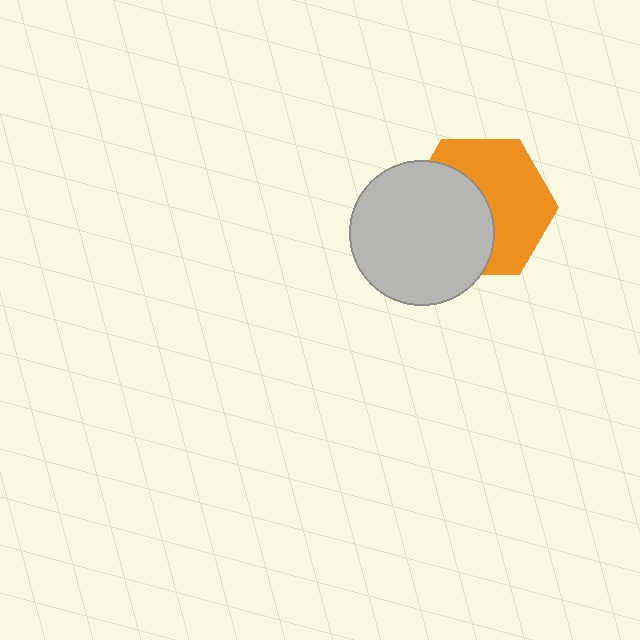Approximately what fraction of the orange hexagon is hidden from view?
Roughly 46% of the orange hexagon is hidden behind the light gray circle.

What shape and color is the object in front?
The object in front is a light gray circle.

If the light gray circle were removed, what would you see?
You would see the complete orange hexagon.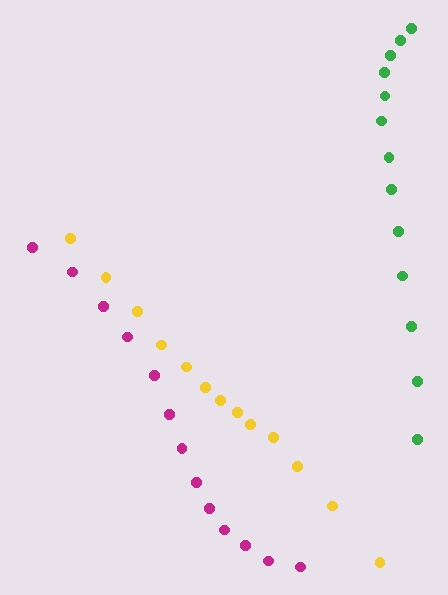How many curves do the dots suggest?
There are 3 distinct paths.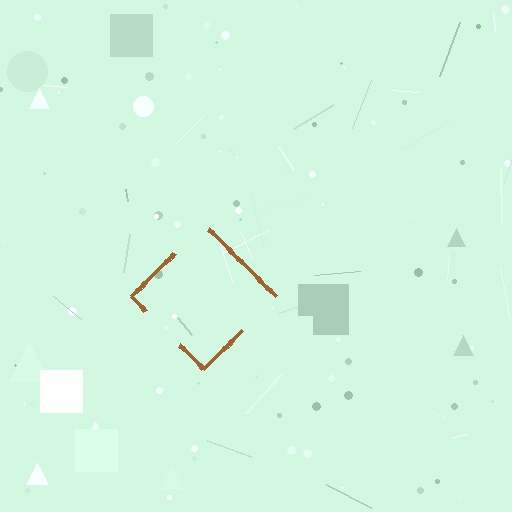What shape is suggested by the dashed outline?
The dashed outline suggests a diamond.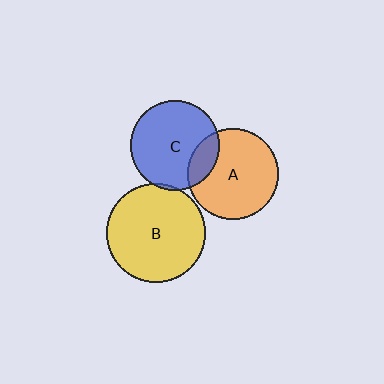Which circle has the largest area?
Circle B (yellow).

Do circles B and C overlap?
Yes.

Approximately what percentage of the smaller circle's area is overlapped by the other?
Approximately 5%.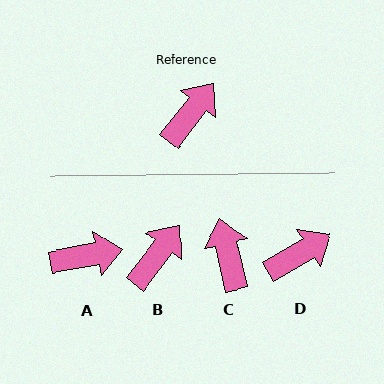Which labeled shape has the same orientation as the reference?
B.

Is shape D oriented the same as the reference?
No, it is off by about 21 degrees.